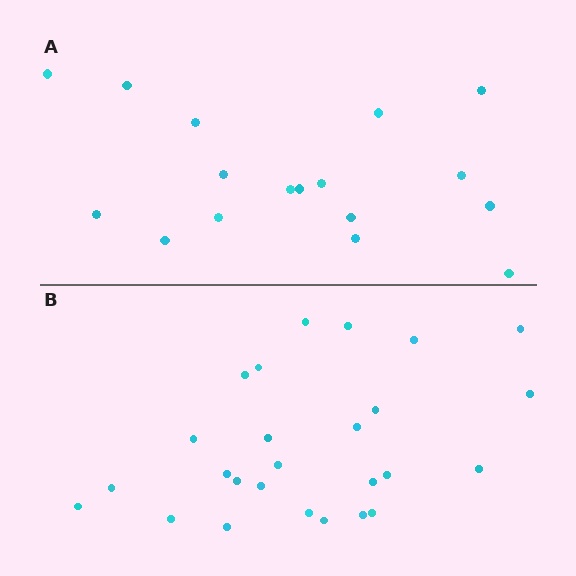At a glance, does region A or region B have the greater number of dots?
Region B (the bottom region) has more dots.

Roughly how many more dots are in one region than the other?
Region B has roughly 8 or so more dots than region A.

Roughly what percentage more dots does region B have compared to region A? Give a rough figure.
About 55% more.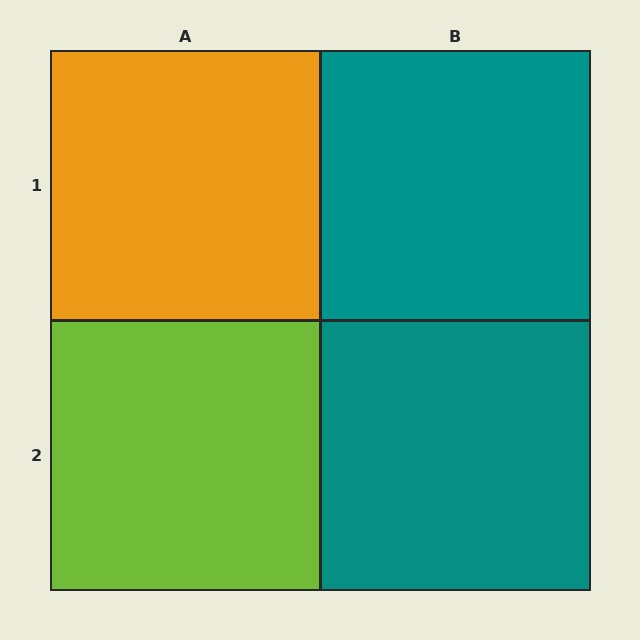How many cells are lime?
1 cell is lime.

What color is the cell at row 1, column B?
Teal.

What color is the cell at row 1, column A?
Orange.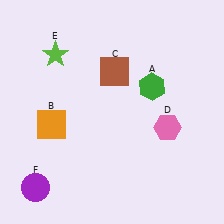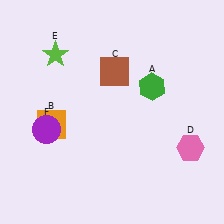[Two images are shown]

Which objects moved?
The objects that moved are: the pink hexagon (D), the purple circle (F).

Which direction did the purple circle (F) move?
The purple circle (F) moved up.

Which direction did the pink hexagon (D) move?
The pink hexagon (D) moved right.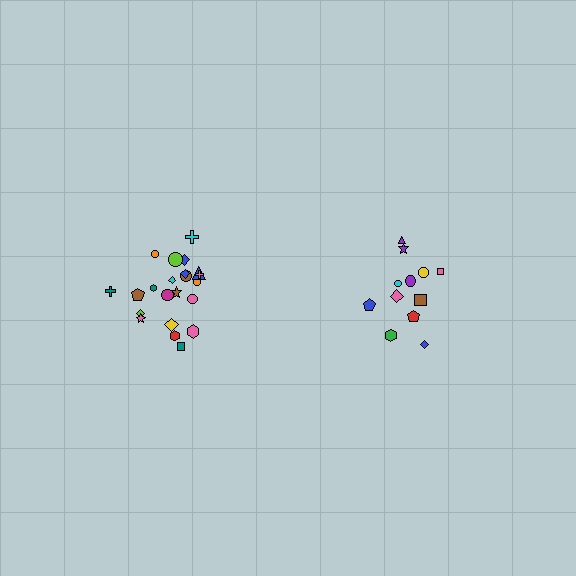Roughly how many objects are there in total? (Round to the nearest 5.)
Roughly 35 objects in total.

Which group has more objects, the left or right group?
The left group.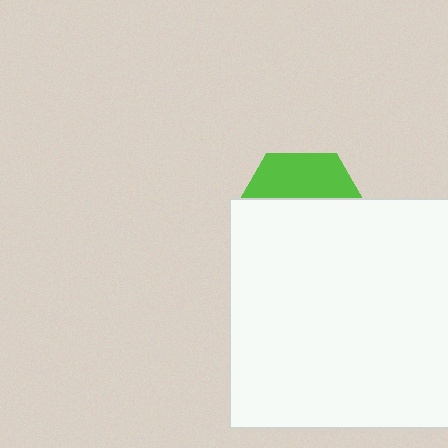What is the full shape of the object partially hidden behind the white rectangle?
The partially hidden object is a lime hexagon.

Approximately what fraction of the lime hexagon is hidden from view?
Roughly 67% of the lime hexagon is hidden behind the white rectangle.